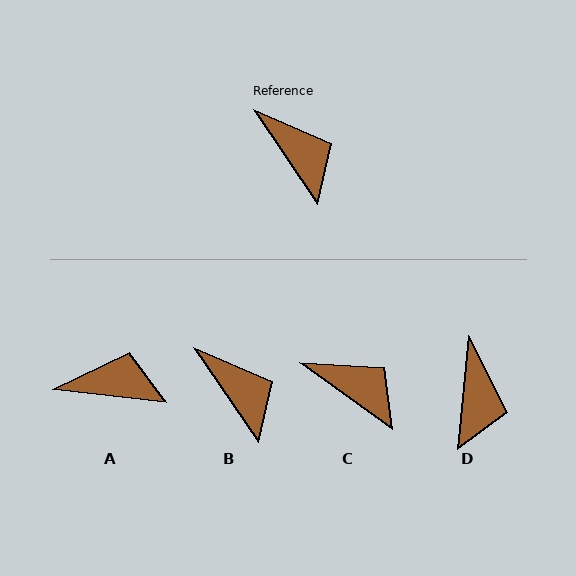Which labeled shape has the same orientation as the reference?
B.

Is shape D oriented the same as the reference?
No, it is off by about 39 degrees.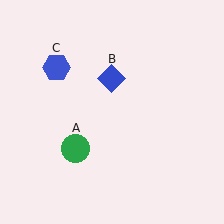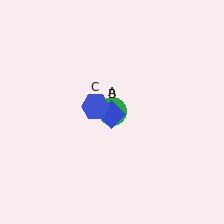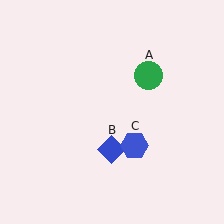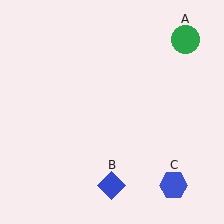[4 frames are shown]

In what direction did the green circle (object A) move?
The green circle (object A) moved up and to the right.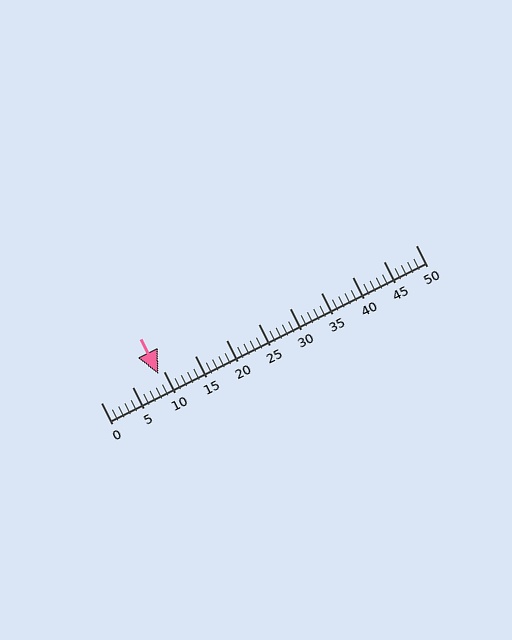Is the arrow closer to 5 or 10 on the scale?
The arrow is closer to 10.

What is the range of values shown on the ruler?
The ruler shows values from 0 to 50.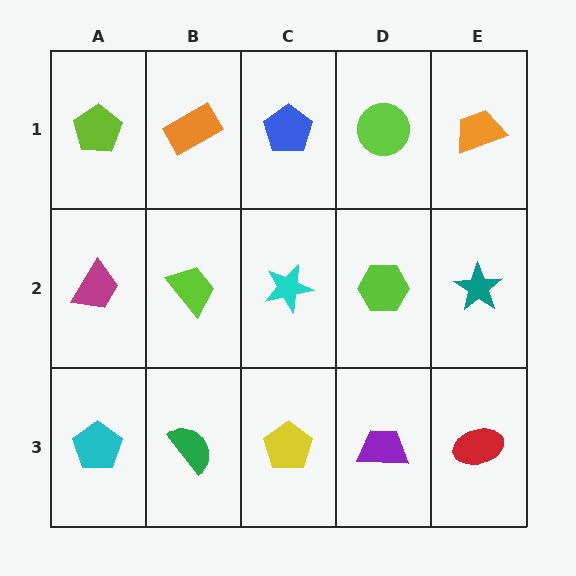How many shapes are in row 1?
5 shapes.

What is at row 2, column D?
A lime hexagon.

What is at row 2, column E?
A teal star.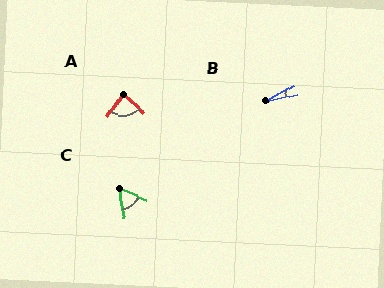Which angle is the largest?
A, at approximately 83 degrees.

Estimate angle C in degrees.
Approximately 55 degrees.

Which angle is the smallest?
B, at approximately 16 degrees.